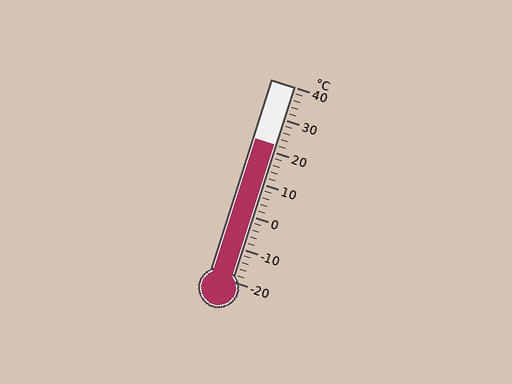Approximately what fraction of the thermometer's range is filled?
The thermometer is filled to approximately 70% of its range.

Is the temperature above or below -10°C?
The temperature is above -10°C.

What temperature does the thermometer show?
The thermometer shows approximately 22°C.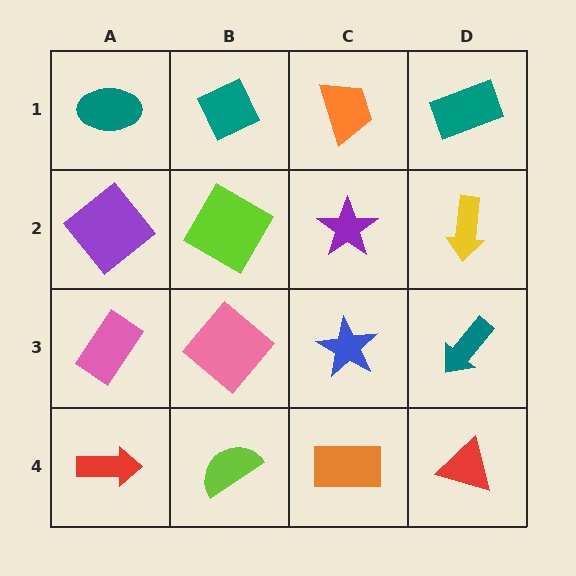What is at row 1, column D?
A teal rectangle.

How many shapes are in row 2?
4 shapes.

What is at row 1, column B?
A teal diamond.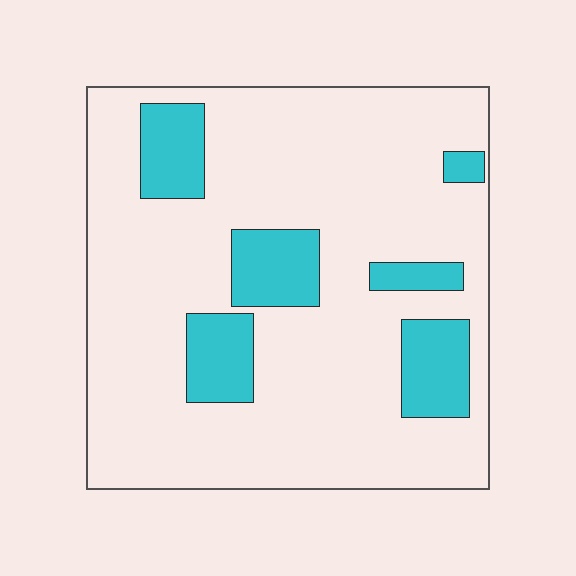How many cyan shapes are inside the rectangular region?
6.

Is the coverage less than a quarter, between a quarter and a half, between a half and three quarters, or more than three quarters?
Less than a quarter.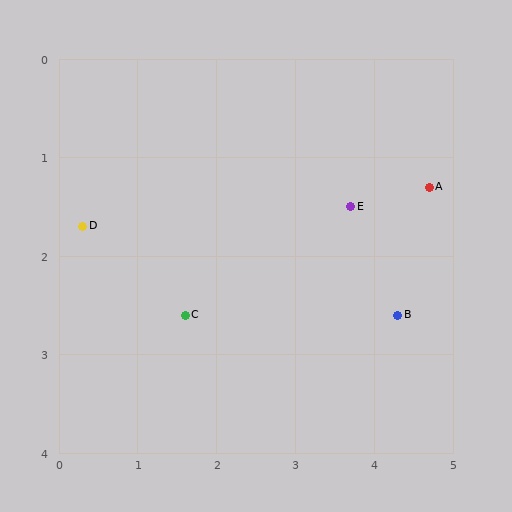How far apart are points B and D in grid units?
Points B and D are about 4.1 grid units apart.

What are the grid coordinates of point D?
Point D is at approximately (0.3, 1.7).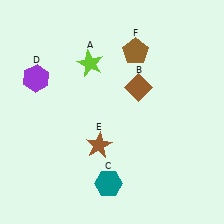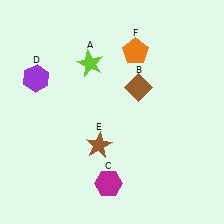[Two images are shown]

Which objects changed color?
C changed from teal to magenta. F changed from brown to orange.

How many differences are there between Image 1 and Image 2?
There are 2 differences between the two images.